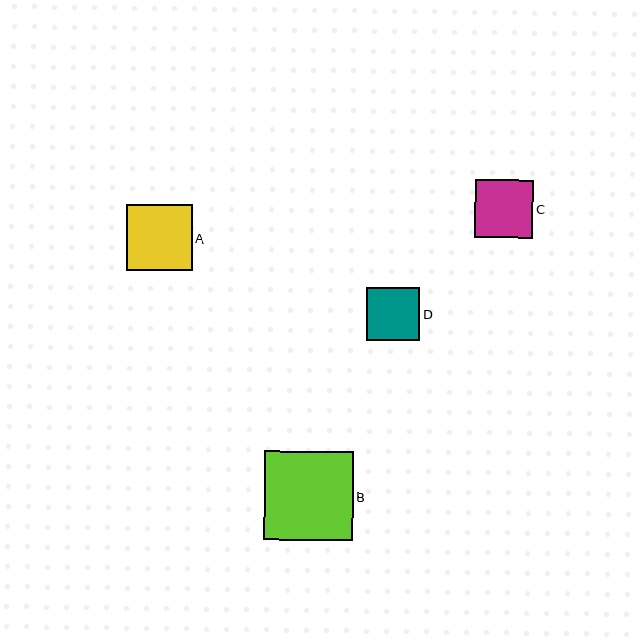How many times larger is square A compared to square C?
Square A is approximately 1.1 times the size of square C.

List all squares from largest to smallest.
From largest to smallest: B, A, C, D.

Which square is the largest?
Square B is the largest with a size of approximately 89 pixels.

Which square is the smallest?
Square D is the smallest with a size of approximately 53 pixels.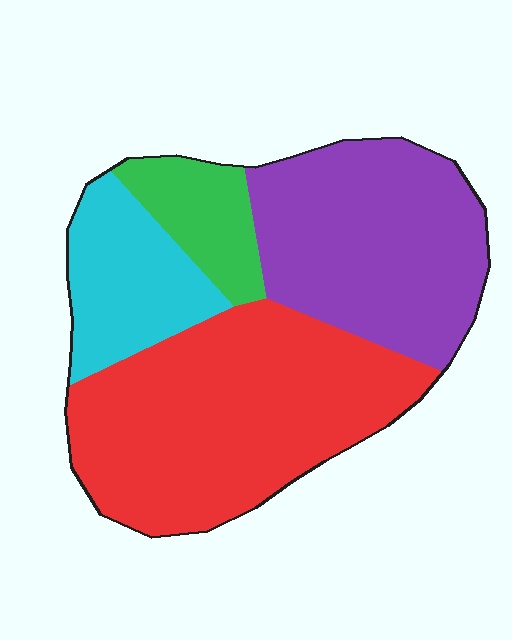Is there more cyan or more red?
Red.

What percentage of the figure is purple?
Purple takes up about one third (1/3) of the figure.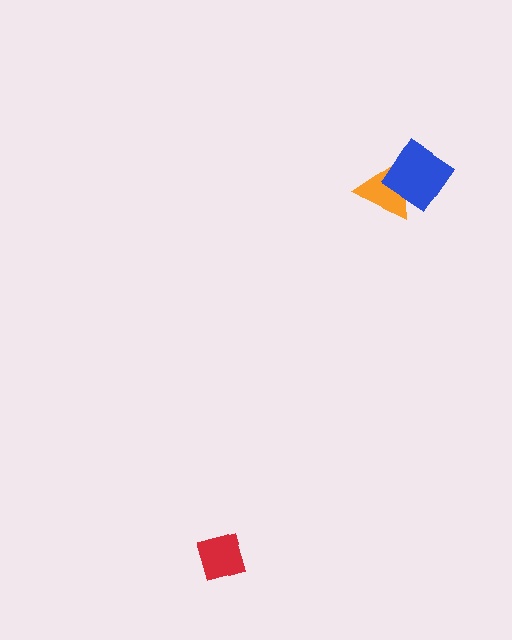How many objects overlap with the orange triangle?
1 object overlaps with the orange triangle.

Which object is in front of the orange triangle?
The blue diamond is in front of the orange triangle.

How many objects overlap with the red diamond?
0 objects overlap with the red diamond.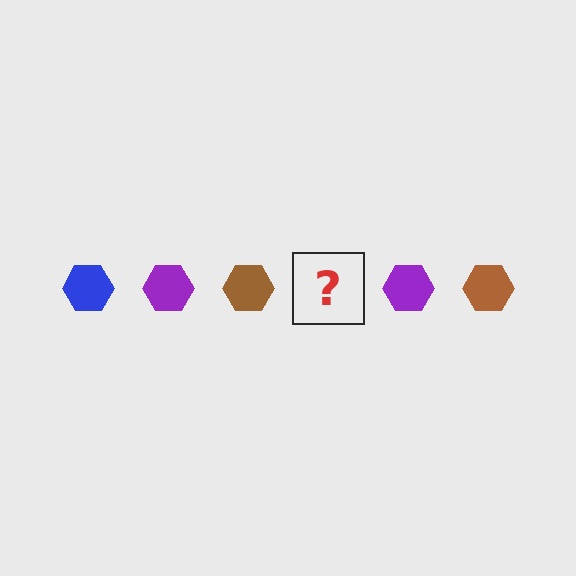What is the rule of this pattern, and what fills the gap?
The rule is that the pattern cycles through blue, purple, brown hexagons. The gap should be filled with a blue hexagon.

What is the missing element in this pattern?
The missing element is a blue hexagon.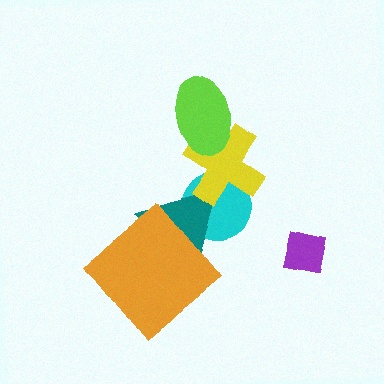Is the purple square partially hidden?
No, no other shape covers it.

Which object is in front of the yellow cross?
The lime ellipse is in front of the yellow cross.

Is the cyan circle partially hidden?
Yes, it is partially covered by another shape.